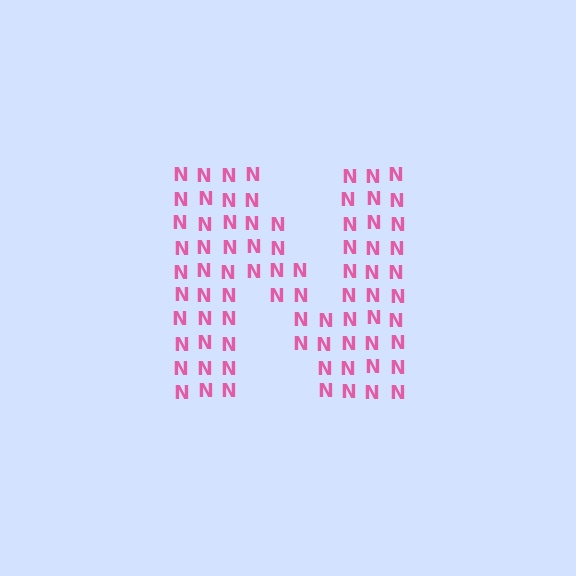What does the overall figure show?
The overall figure shows the letter N.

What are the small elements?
The small elements are letter N's.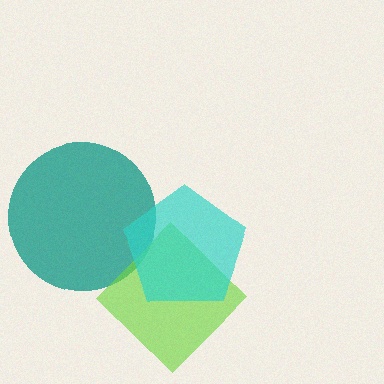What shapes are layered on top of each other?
The layered shapes are: a teal circle, a lime diamond, a cyan pentagon.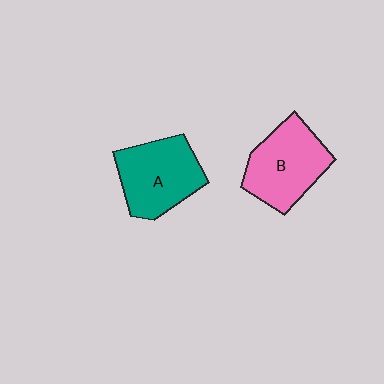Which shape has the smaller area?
Shape A (teal).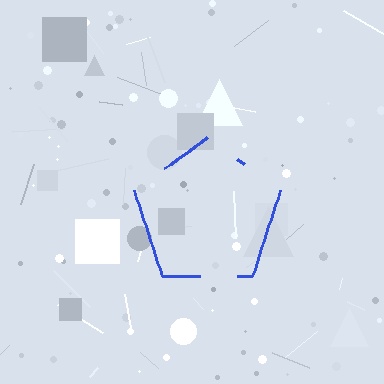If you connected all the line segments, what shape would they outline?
They would outline a pentagon.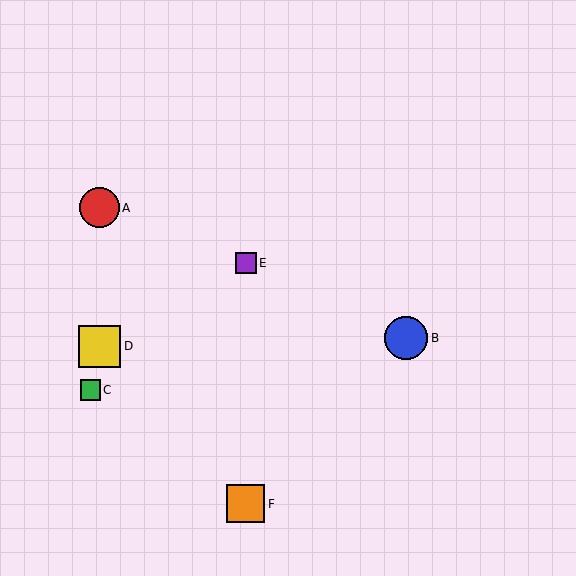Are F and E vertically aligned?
Yes, both are at x≈246.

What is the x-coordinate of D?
Object D is at x≈100.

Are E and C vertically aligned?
No, E is at x≈246 and C is at x≈90.